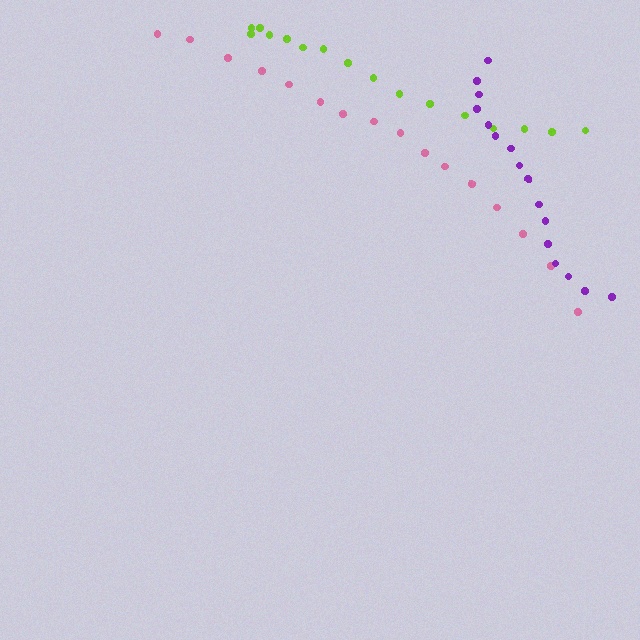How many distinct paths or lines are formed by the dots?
There are 3 distinct paths.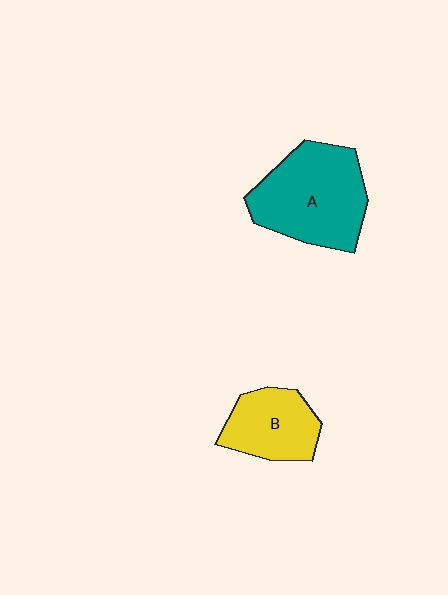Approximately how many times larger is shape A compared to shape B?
Approximately 1.6 times.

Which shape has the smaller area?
Shape B (yellow).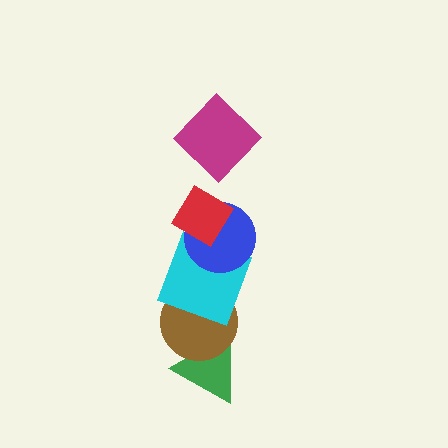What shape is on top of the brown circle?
The cyan square is on top of the brown circle.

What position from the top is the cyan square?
The cyan square is 4th from the top.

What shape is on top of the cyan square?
The blue circle is on top of the cyan square.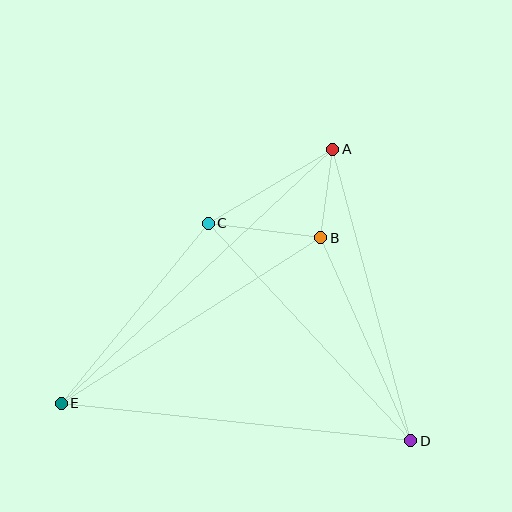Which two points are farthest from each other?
Points A and E are farthest from each other.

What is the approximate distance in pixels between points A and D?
The distance between A and D is approximately 302 pixels.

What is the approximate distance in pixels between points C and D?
The distance between C and D is approximately 297 pixels.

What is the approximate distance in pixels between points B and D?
The distance between B and D is approximately 222 pixels.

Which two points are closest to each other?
Points A and B are closest to each other.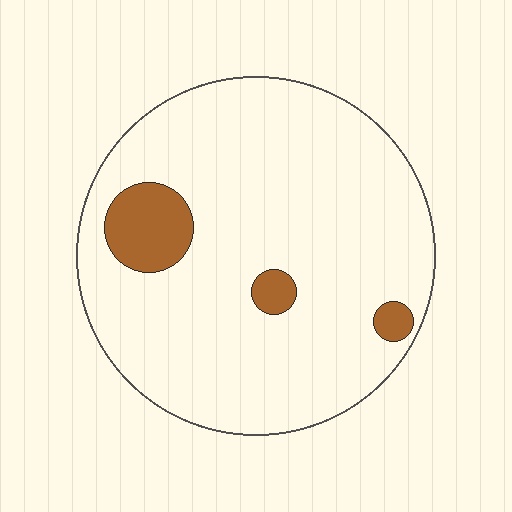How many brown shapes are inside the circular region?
3.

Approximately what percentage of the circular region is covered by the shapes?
Approximately 10%.